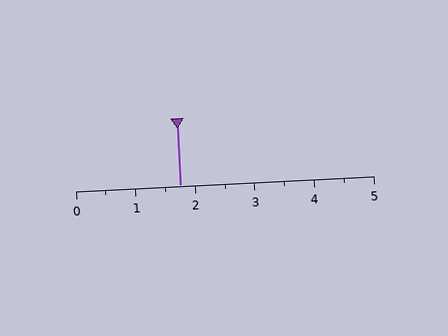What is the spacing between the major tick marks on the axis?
The major ticks are spaced 1 apart.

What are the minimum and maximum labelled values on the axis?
The axis runs from 0 to 5.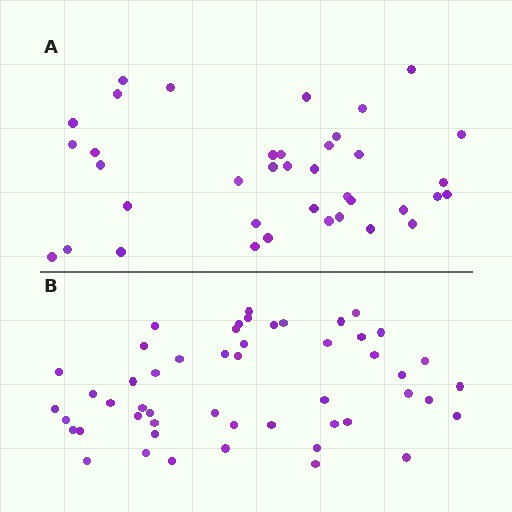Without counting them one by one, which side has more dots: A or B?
Region B (the bottom region) has more dots.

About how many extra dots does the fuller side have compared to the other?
Region B has approximately 15 more dots than region A.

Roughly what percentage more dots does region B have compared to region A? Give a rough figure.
About 35% more.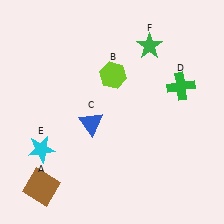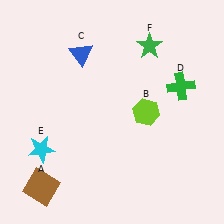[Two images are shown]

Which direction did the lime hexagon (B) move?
The lime hexagon (B) moved down.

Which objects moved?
The objects that moved are: the lime hexagon (B), the blue triangle (C).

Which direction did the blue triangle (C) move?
The blue triangle (C) moved up.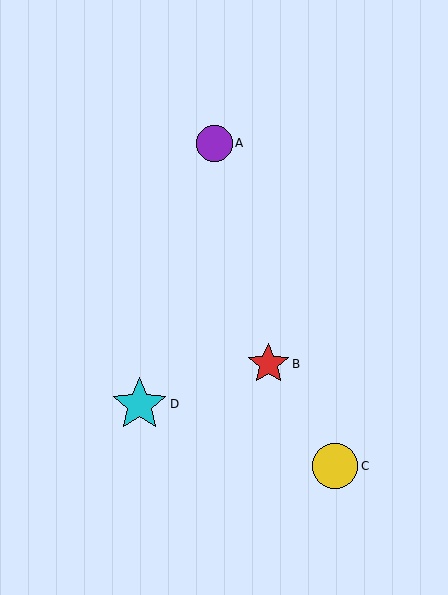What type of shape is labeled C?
Shape C is a yellow circle.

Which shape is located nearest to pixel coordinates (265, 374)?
The red star (labeled B) at (268, 364) is nearest to that location.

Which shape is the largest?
The cyan star (labeled D) is the largest.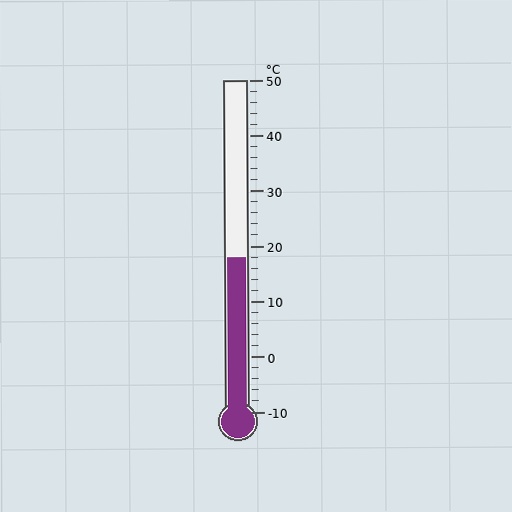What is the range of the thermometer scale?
The thermometer scale ranges from -10°C to 50°C.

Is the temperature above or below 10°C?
The temperature is above 10°C.